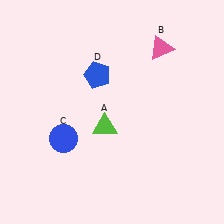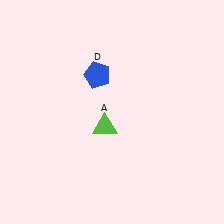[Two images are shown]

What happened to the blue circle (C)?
The blue circle (C) was removed in Image 2. It was in the bottom-left area of Image 1.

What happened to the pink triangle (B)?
The pink triangle (B) was removed in Image 2. It was in the top-right area of Image 1.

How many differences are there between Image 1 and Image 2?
There are 2 differences between the two images.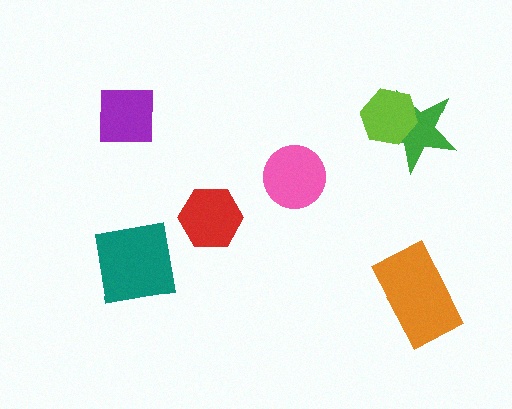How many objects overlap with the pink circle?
0 objects overlap with the pink circle.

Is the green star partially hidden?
Yes, it is partially covered by another shape.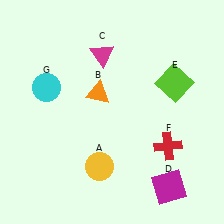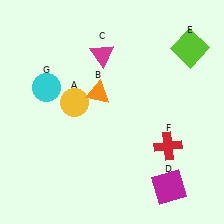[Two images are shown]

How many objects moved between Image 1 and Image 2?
2 objects moved between the two images.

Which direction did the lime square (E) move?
The lime square (E) moved up.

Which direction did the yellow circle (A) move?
The yellow circle (A) moved up.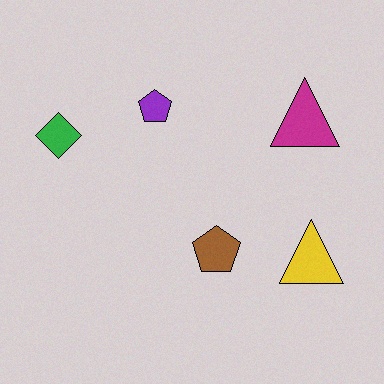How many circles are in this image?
There are no circles.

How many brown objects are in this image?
There is 1 brown object.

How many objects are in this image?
There are 5 objects.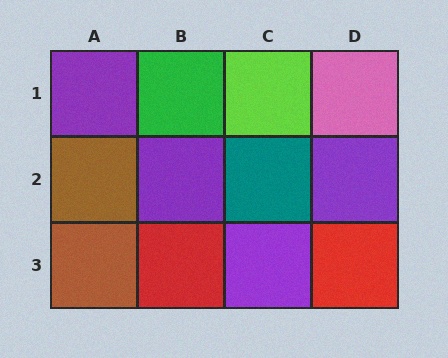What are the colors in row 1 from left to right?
Purple, green, lime, pink.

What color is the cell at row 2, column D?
Purple.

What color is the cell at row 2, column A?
Brown.